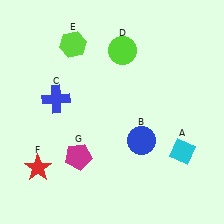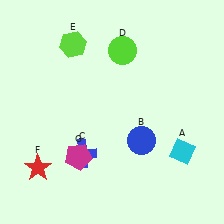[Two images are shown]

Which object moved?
The blue cross (C) moved down.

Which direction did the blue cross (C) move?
The blue cross (C) moved down.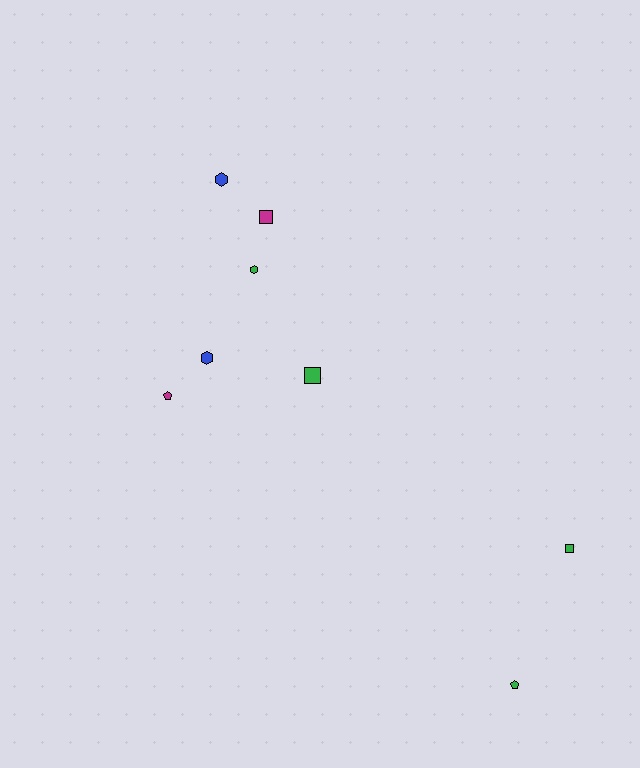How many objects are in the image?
There are 8 objects.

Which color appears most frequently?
Green, with 4 objects.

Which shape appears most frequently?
Hexagon, with 3 objects.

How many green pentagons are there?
There is 1 green pentagon.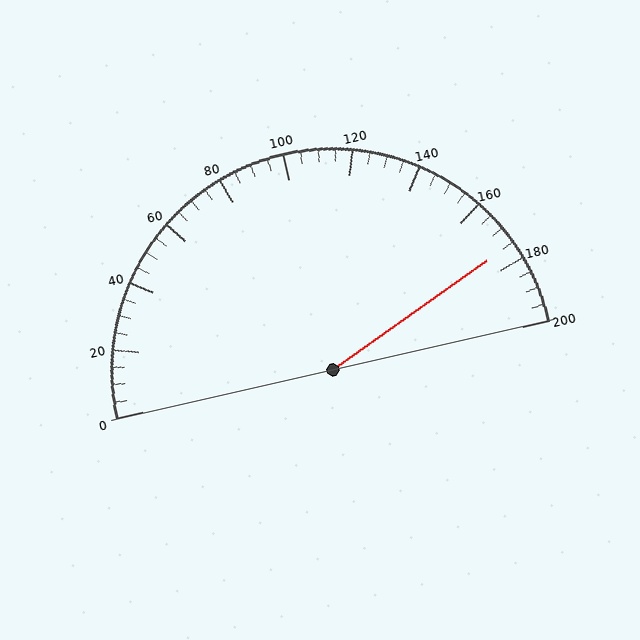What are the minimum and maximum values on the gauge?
The gauge ranges from 0 to 200.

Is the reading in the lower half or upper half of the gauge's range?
The reading is in the upper half of the range (0 to 200).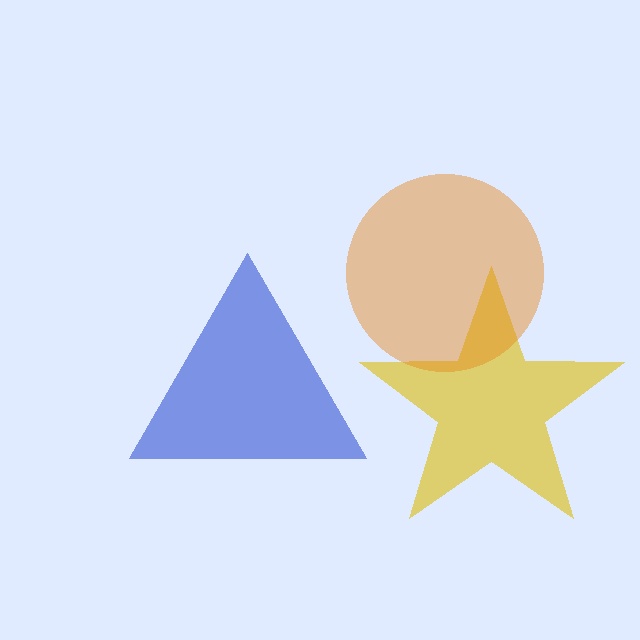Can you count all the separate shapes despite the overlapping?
Yes, there are 3 separate shapes.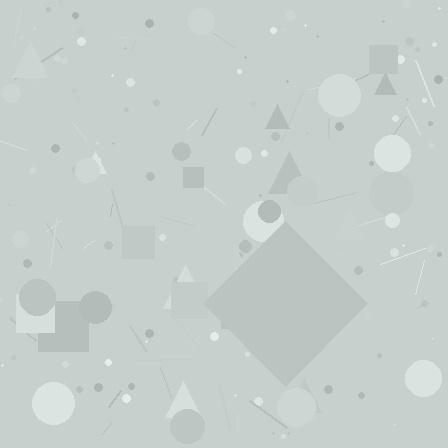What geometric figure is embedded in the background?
A diamond is embedded in the background.